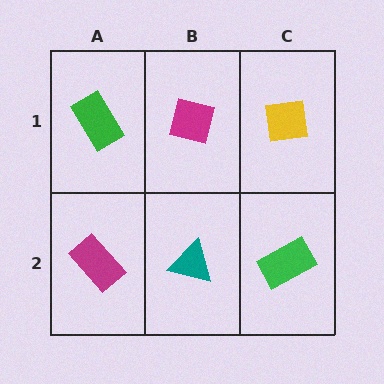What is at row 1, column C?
A yellow square.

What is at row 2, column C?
A green rectangle.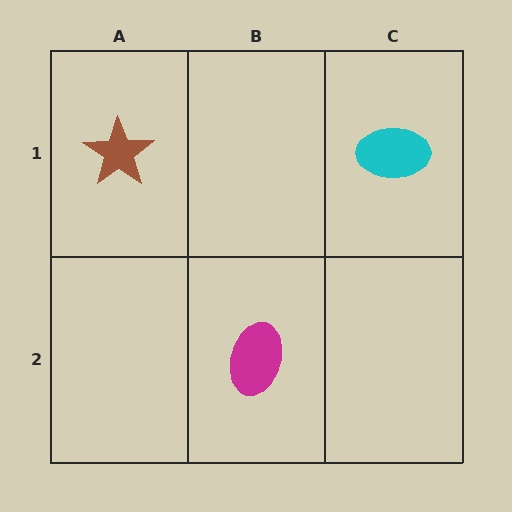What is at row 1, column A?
A brown star.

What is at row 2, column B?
A magenta ellipse.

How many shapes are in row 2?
1 shape.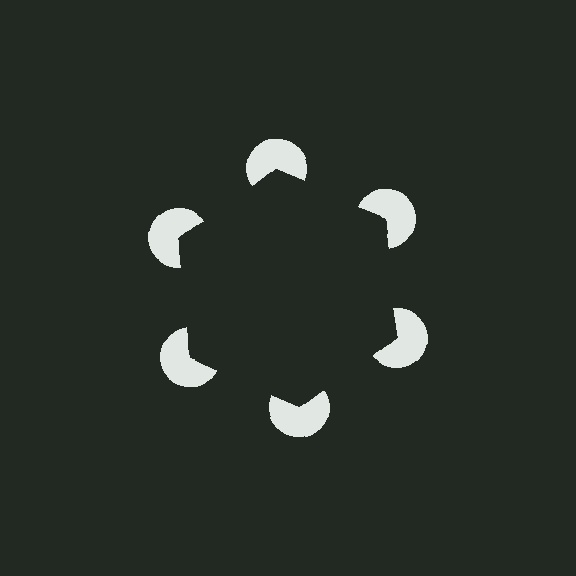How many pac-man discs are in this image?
There are 6 — one at each vertex of the illusory hexagon.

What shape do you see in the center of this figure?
An illusory hexagon — its edges are inferred from the aligned wedge cuts in the pac-man discs, not physically drawn.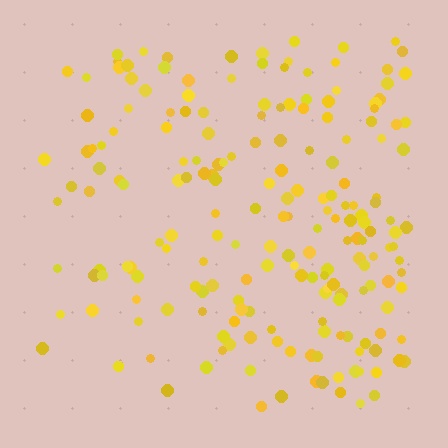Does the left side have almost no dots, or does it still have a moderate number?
Still a moderate number, just noticeably fewer than the right.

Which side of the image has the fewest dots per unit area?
The left.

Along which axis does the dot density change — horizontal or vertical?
Horizontal.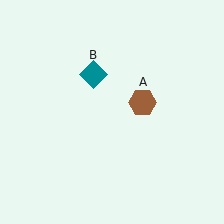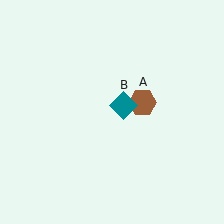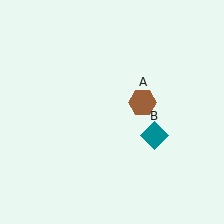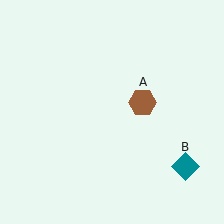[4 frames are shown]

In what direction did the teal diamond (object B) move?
The teal diamond (object B) moved down and to the right.